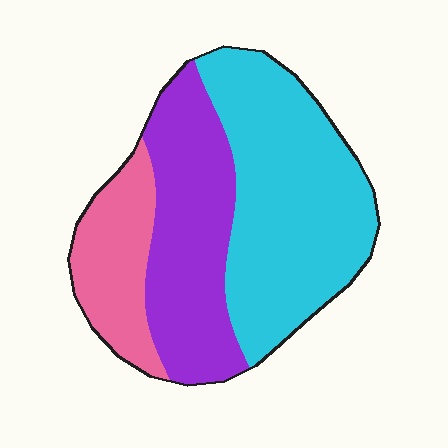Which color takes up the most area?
Cyan, at roughly 50%.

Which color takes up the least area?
Pink, at roughly 20%.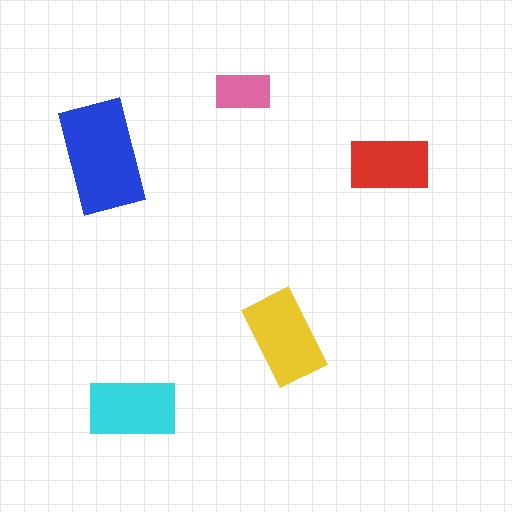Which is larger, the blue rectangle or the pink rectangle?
The blue one.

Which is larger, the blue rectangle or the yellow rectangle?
The blue one.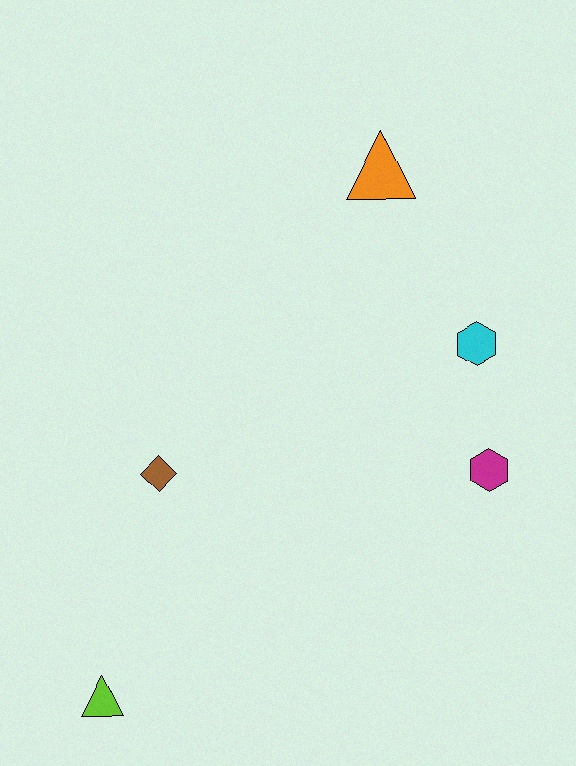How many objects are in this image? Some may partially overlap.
There are 5 objects.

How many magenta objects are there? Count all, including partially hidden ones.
There is 1 magenta object.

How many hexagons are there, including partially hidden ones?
There are 2 hexagons.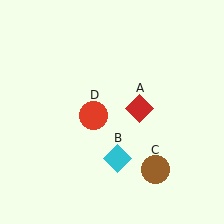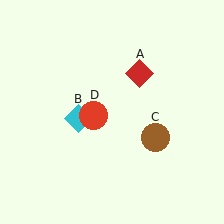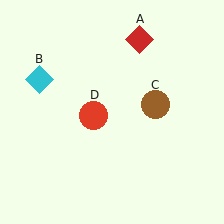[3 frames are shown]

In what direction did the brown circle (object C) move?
The brown circle (object C) moved up.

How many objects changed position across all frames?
3 objects changed position: red diamond (object A), cyan diamond (object B), brown circle (object C).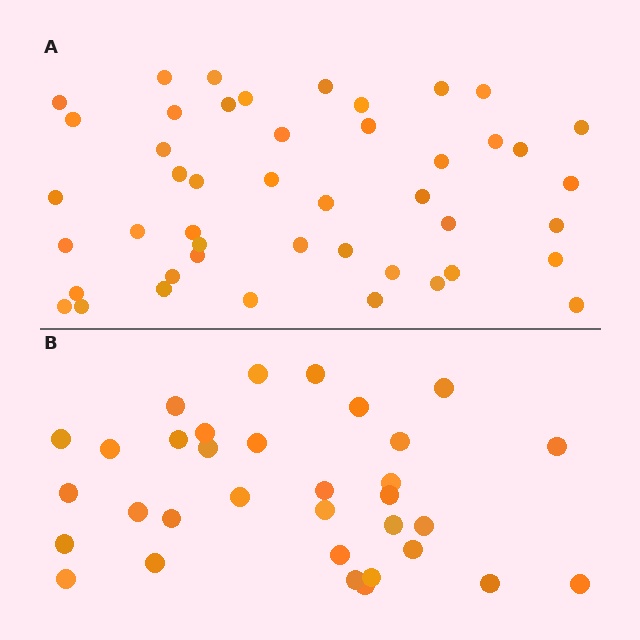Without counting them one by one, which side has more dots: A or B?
Region A (the top region) has more dots.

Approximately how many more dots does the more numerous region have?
Region A has approximately 15 more dots than region B.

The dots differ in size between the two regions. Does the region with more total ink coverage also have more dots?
No. Region B has more total ink coverage because its dots are larger, but region A actually contains more individual dots. Total area can be misleading — the number of items is what matters here.